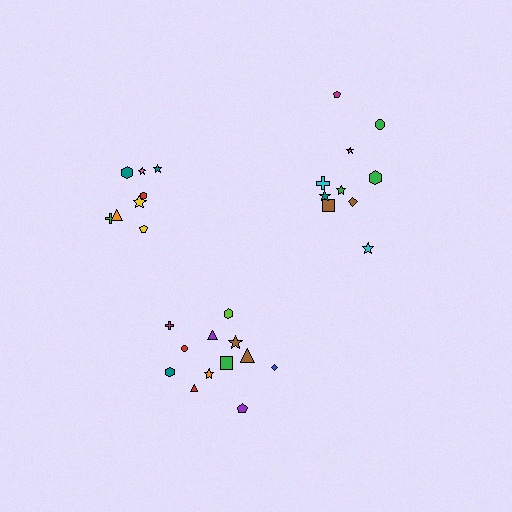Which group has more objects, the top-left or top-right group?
The top-right group.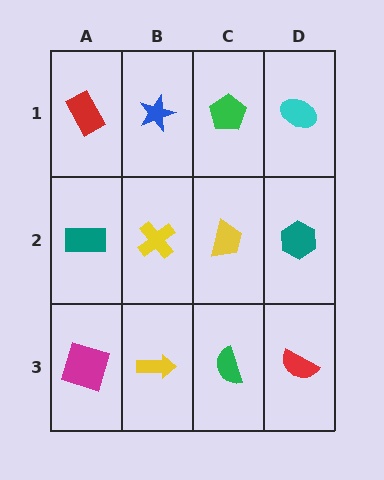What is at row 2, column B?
A yellow cross.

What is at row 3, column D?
A red semicircle.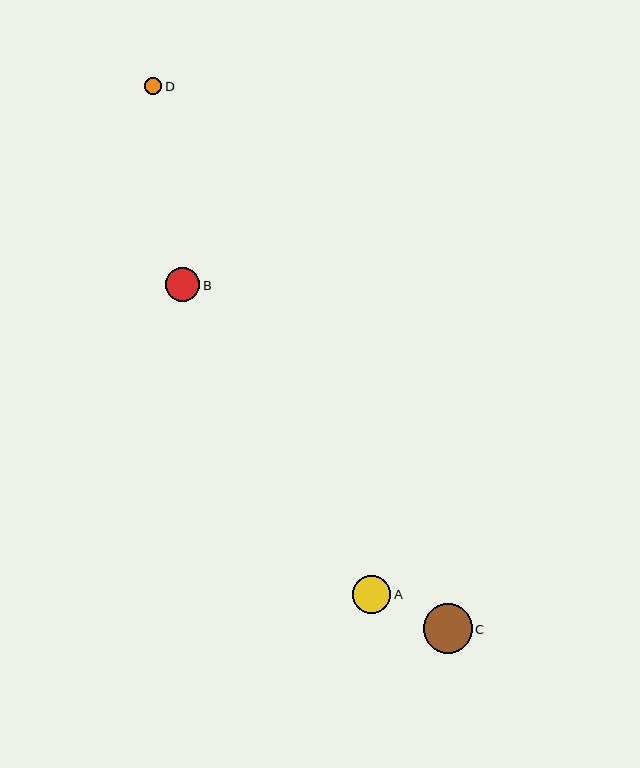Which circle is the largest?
Circle C is the largest with a size of approximately 49 pixels.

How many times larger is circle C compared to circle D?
Circle C is approximately 2.8 times the size of circle D.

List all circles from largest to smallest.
From largest to smallest: C, A, B, D.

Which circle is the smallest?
Circle D is the smallest with a size of approximately 18 pixels.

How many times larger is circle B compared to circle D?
Circle B is approximately 1.9 times the size of circle D.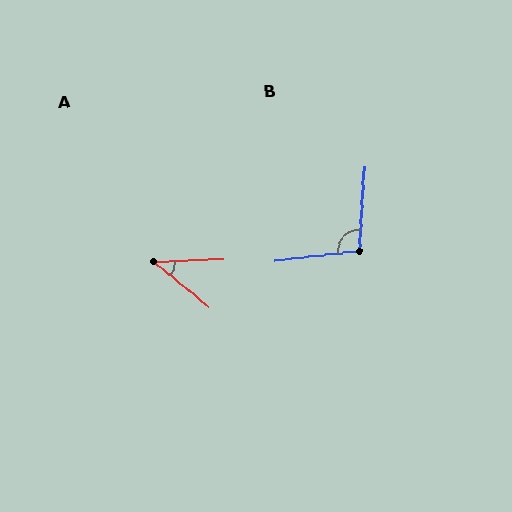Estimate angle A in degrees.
Approximately 42 degrees.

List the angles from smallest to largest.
A (42°), B (100°).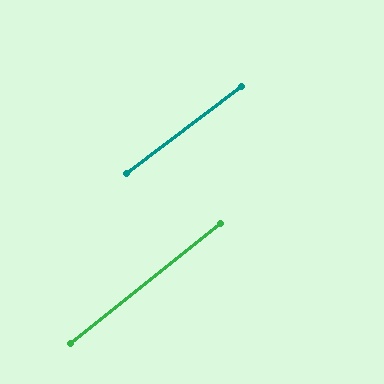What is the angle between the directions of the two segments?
Approximately 1 degree.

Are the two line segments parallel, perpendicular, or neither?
Parallel — their directions differ by only 1.2°.